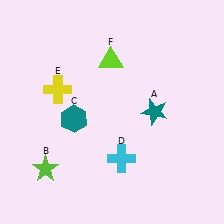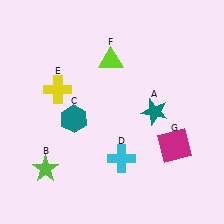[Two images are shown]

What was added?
A magenta square (G) was added in Image 2.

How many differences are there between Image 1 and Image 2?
There is 1 difference between the two images.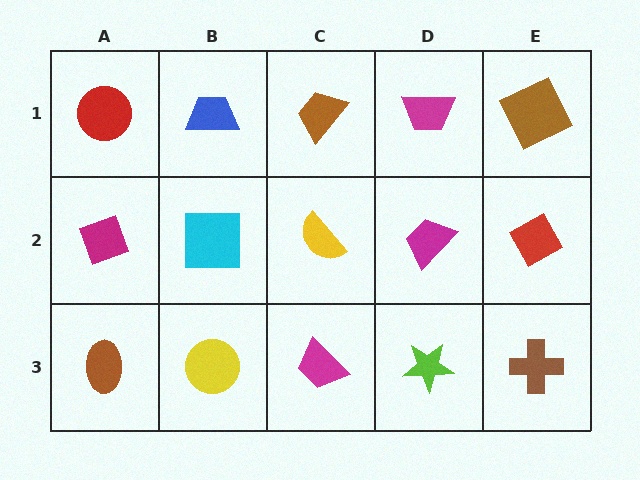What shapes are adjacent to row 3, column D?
A magenta trapezoid (row 2, column D), a magenta trapezoid (row 3, column C), a brown cross (row 3, column E).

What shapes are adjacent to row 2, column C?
A brown trapezoid (row 1, column C), a magenta trapezoid (row 3, column C), a cyan square (row 2, column B), a magenta trapezoid (row 2, column D).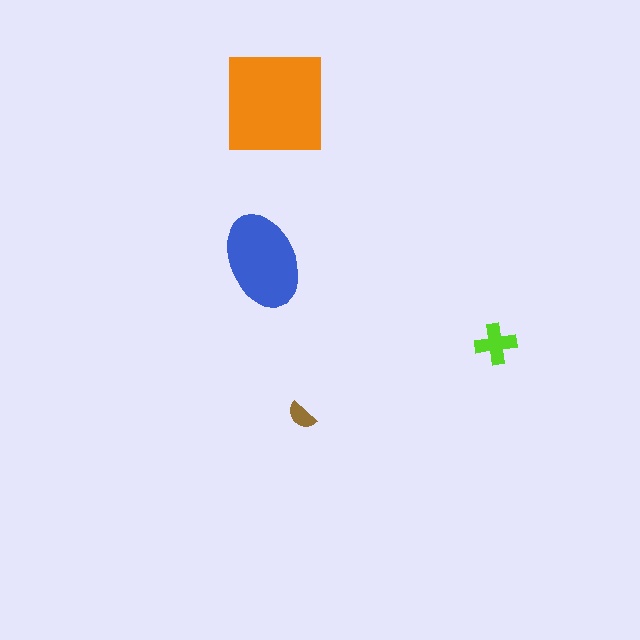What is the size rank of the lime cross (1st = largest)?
3rd.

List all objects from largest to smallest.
The orange square, the blue ellipse, the lime cross, the brown semicircle.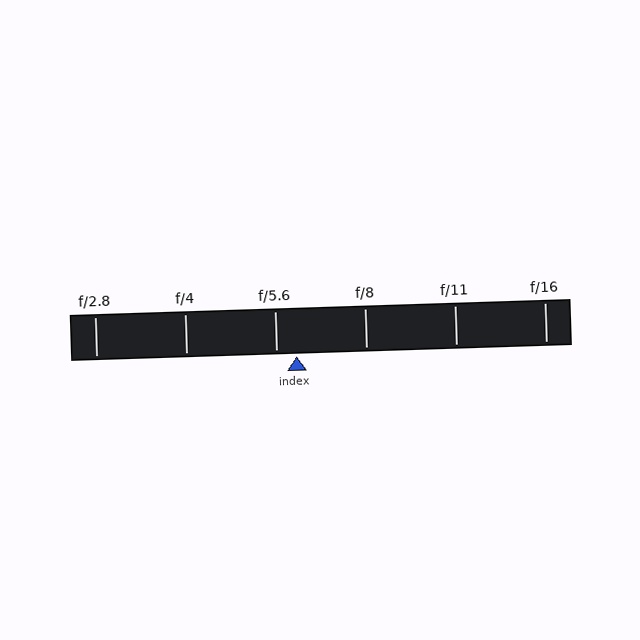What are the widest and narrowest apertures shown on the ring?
The widest aperture shown is f/2.8 and the narrowest is f/16.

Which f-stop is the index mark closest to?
The index mark is closest to f/5.6.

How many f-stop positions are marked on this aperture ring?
There are 6 f-stop positions marked.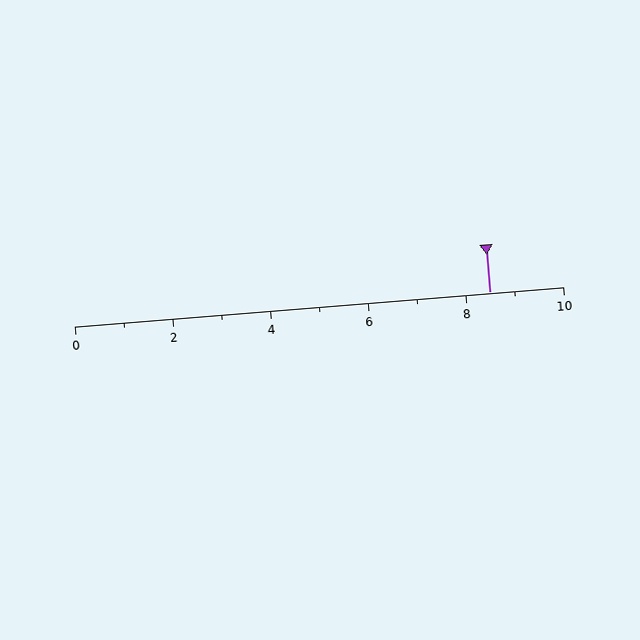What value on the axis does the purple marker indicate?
The marker indicates approximately 8.5.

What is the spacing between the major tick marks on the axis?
The major ticks are spaced 2 apart.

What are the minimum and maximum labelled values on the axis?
The axis runs from 0 to 10.